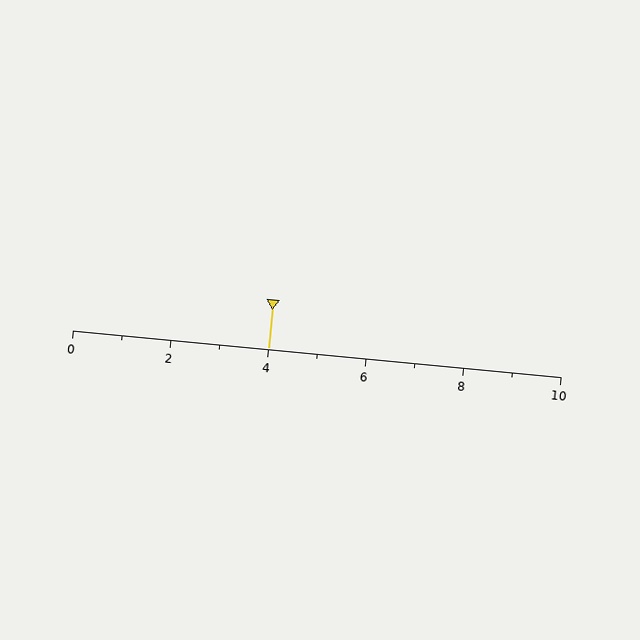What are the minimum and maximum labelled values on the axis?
The axis runs from 0 to 10.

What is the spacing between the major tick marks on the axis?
The major ticks are spaced 2 apart.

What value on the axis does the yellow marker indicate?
The marker indicates approximately 4.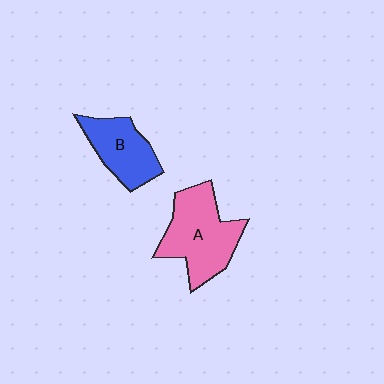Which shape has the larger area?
Shape A (pink).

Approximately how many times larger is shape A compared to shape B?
Approximately 1.4 times.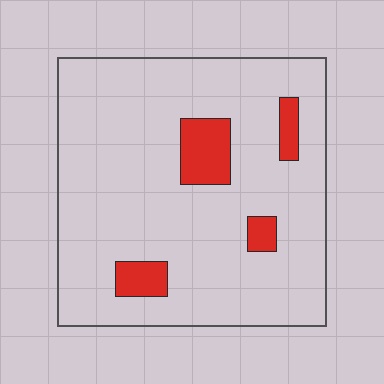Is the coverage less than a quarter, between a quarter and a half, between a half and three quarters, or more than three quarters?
Less than a quarter.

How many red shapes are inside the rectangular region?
4.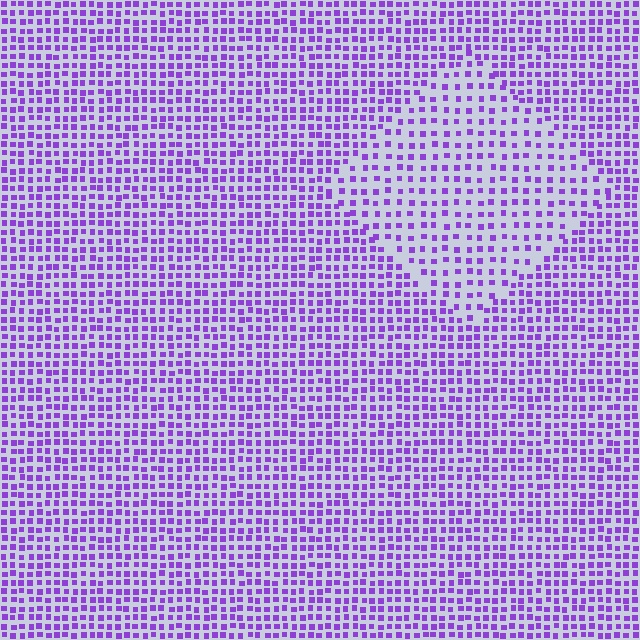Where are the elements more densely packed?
The elements are more densely packed outside the diamond boundary.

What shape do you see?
I see a diamond.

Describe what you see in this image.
The image contains small purple elements arranged at two different densities. A diamond-shaped region is visible where the elements are less densely packed than the surrounding area.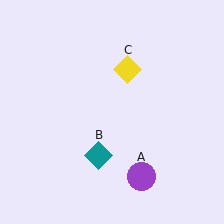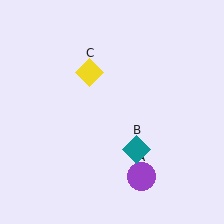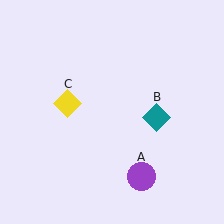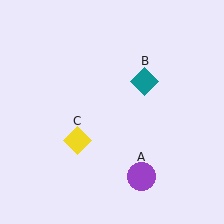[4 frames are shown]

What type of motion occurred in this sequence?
The teal diamond (object B), yellow diamond (object C) rotated counterclockwise around the center of the scene.